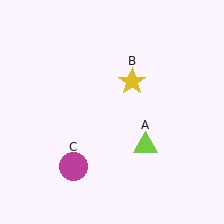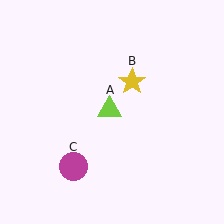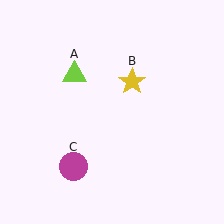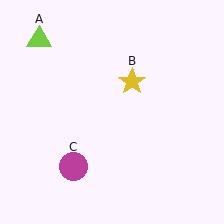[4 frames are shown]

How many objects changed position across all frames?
1 object changed position: lime triangle (object A).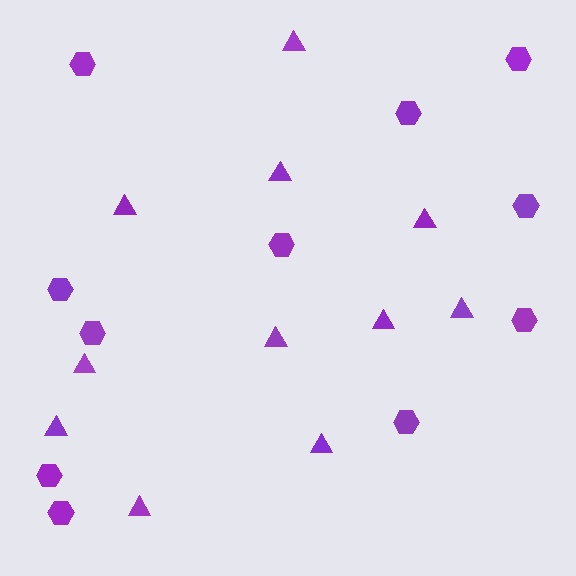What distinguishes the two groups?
There are 2 groups: one group of triangles (11) and one group of hexagons (11).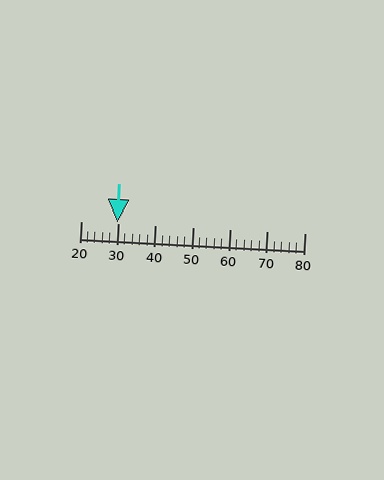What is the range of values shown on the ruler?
The ruler shows values from 20 to 80.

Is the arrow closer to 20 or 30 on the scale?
The arrow is closer to 30.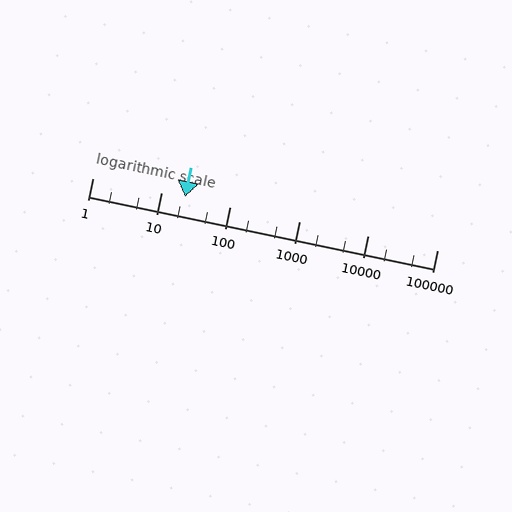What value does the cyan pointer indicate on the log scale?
The pointer indicates approximately 22.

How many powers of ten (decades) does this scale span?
The scale spans 5 decades, from 1 to 100000.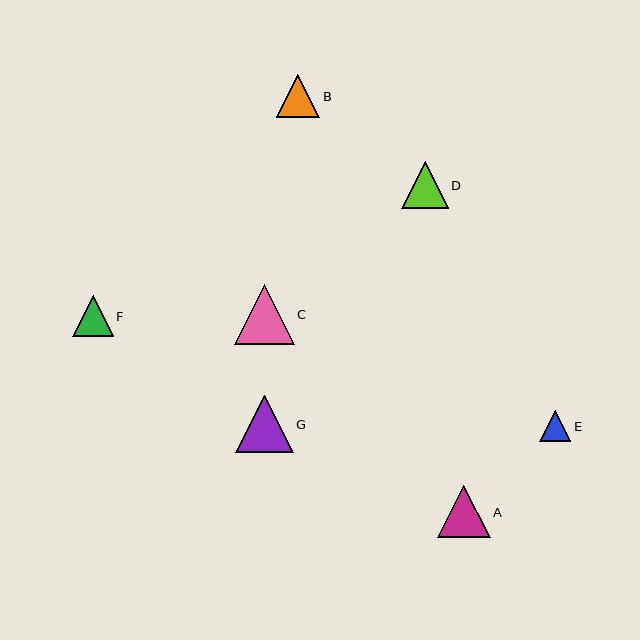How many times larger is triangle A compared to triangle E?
Triangle A is approximately 1.7 times the size of triangle E.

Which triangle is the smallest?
Triangle E is the smallest with a size of approximately 31 pixels.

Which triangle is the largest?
Triangle C is the largest with a size of approximately 60 pixels.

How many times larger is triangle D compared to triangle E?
Triangle D is approximately 1.5 times the size of triangle E.